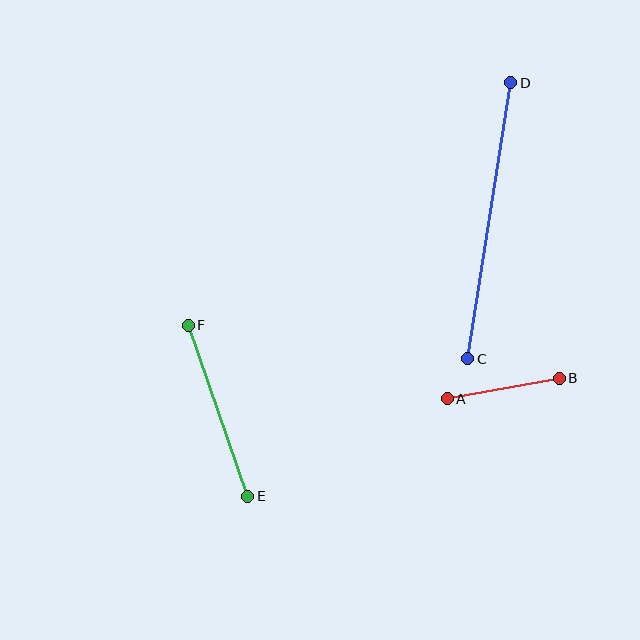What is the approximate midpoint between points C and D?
The midpoint is at approximately (489, 221) pixels.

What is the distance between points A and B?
The distance is approximately 114 pixels.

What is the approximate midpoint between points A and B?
The midpoint is at approximately (503, 389) pixels.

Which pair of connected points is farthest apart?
Points C and D are farthest apart.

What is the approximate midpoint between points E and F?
The midpoint is at approximately (218, 411) pixels.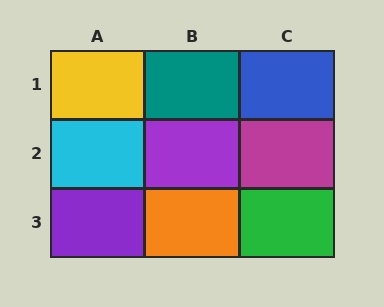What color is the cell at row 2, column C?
Magenta.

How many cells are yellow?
1 cell is yellow.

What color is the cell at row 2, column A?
Cyan.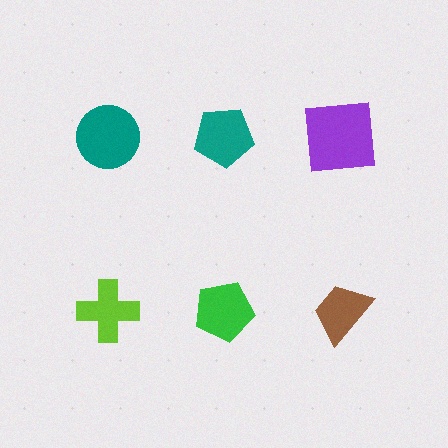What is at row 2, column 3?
A brown trapezoid.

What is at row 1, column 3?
A purple square.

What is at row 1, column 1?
A teal circle.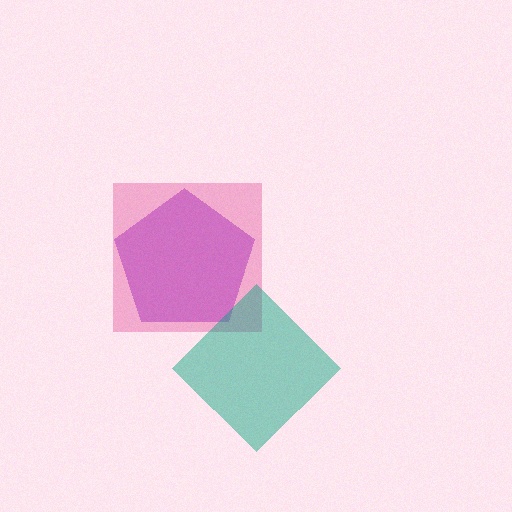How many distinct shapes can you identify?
There are 3 distinct shapes: a purple pentagon, a pink square, a teal diamond.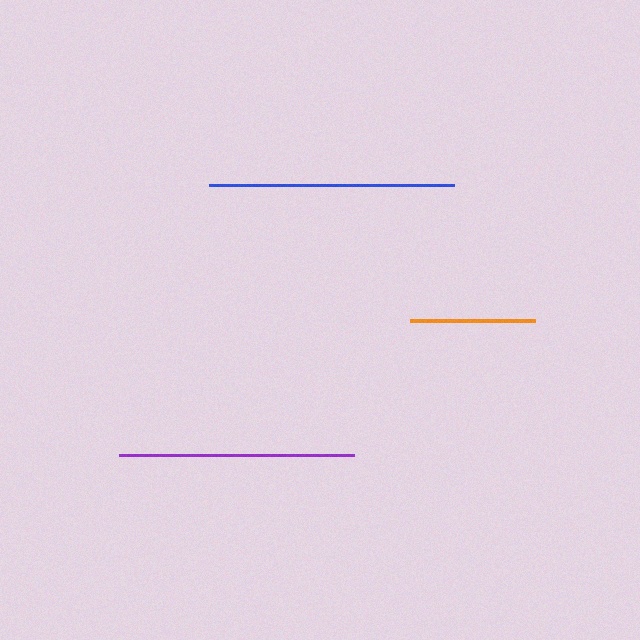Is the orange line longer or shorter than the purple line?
The purple line is longer than the orange line.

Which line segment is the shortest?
The orange line is the shortest at approximately 125 pixels.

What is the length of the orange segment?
The orange segment is approximately 125 pixels long.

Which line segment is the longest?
The blue line is the longest at approximately 245 pixels.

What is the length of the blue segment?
The blue segment is approximately 245 pixels long.